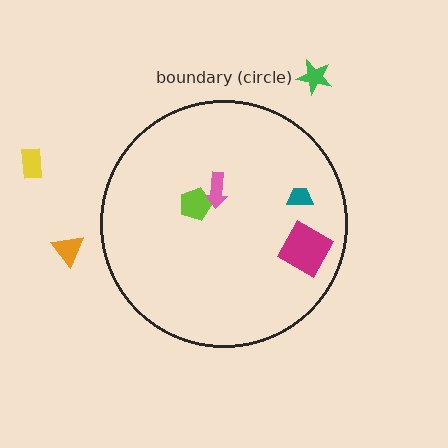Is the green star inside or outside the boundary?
Outside.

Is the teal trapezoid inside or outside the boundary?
Inside.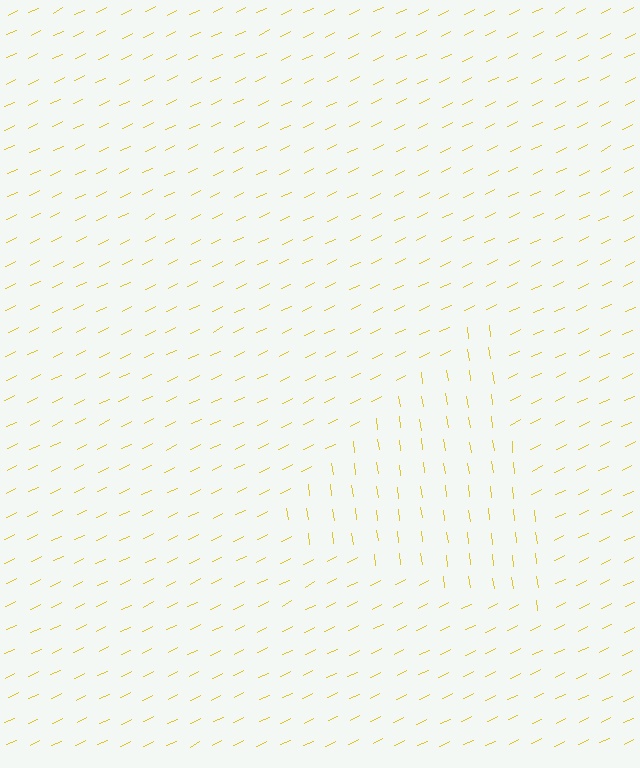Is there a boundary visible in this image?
Yes, there is a texture boundary formed by a change in line orientation.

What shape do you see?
I see a triangle.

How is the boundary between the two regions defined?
The boundary is defined purely by a change in line orientation (approximately 72 degrees difference). All lines are the same color and thickness.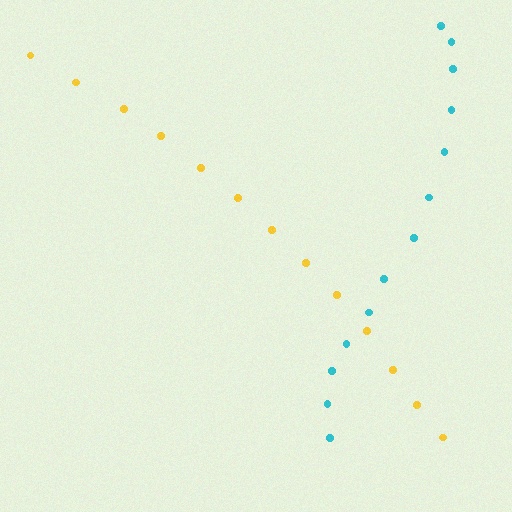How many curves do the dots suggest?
There are 2 distinct paths.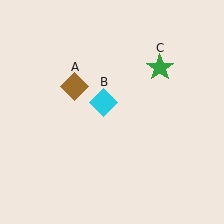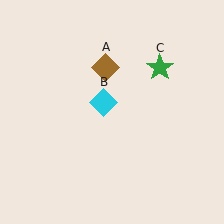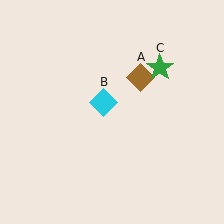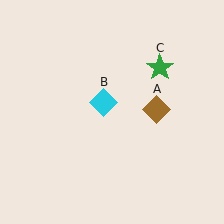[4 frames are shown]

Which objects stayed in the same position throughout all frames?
Cyan diamond (object B) and green star (object C) remained stationary.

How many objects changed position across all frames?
1 object changed position: brown diamond (object A).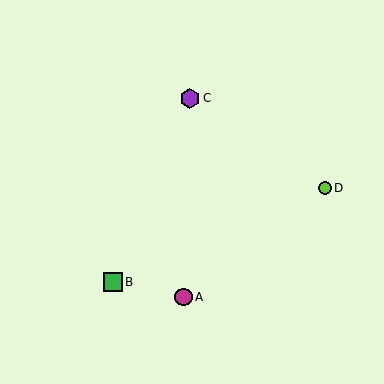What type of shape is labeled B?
Shape B is a green square.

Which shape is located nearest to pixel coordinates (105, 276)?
The green square (labeled B) at (113, 282) is nearest to that location.